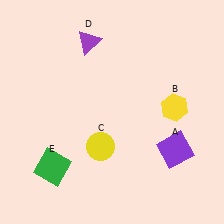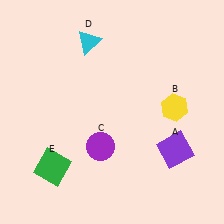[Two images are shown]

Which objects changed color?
C changed from yellow to purple. D changed from purple to cyan.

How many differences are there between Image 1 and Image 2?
There are 2 differences between the two images.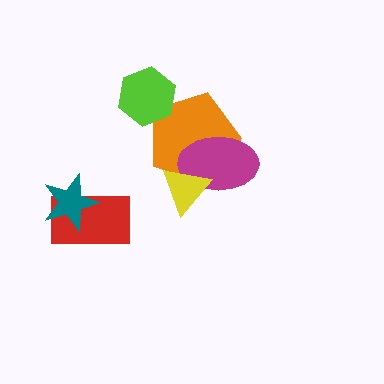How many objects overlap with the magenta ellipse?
2 objects overlap with the magenta ellipse.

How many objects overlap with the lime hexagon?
1 object overlaps with the lime hexagon.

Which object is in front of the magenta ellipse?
The yellow triangle is in front of the magenta ellipse.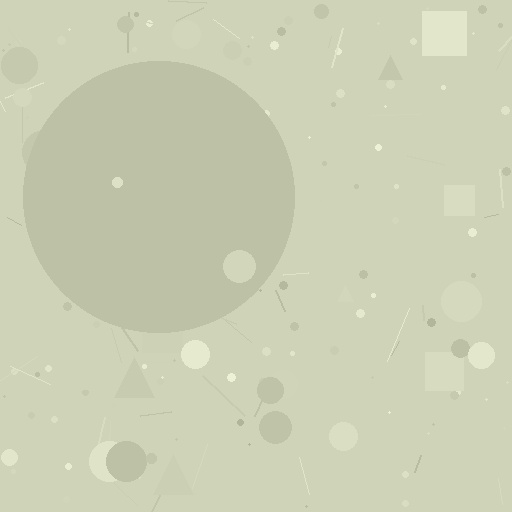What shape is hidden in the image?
A circle is hidden in the image.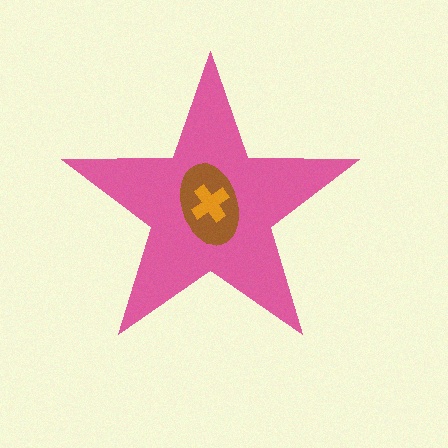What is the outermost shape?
The pink star.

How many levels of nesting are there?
3.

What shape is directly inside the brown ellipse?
The orange cross.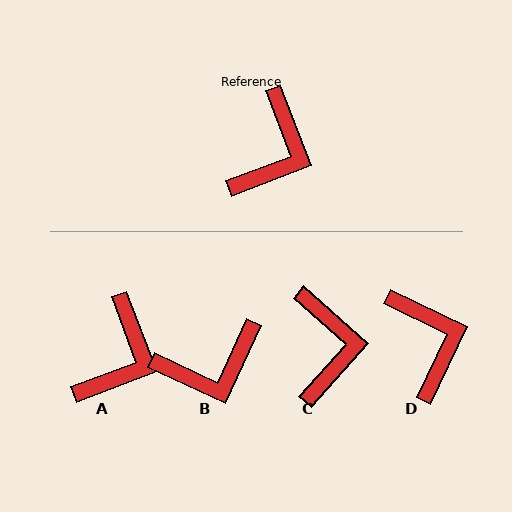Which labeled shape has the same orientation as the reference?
A.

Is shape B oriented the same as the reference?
No, it is off by about 46 degrees.